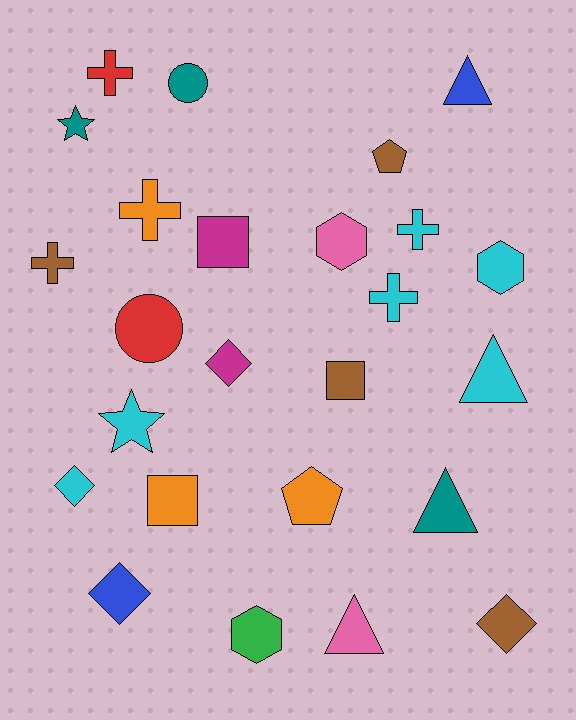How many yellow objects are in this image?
There are no yellow objects.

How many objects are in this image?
There are 25 objects.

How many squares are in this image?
There are 3 squares.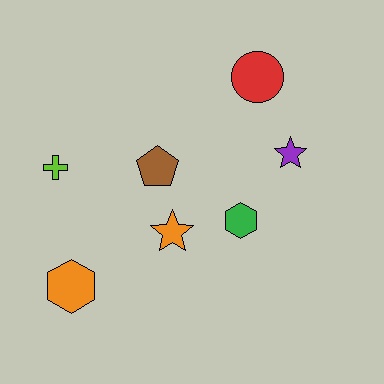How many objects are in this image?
There are 7 objects.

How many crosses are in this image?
There is 1 cross.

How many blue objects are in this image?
There are no blue objects.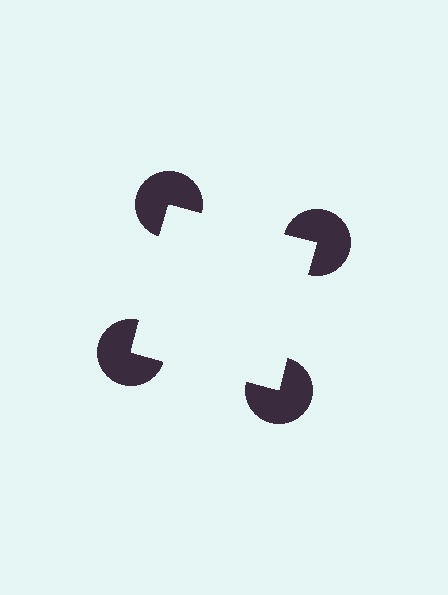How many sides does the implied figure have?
4 sides.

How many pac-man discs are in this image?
There are 4 — one at each vertex of the illusory square.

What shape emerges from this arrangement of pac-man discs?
An illusory square — its edges are inferred from the aligned wedge cuts in the pac-man discs, not physically drawn.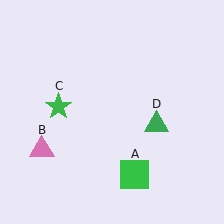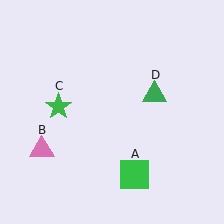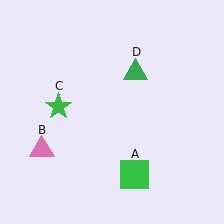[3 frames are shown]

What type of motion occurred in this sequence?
The green triangle (object D) rotated counterclockwise around the center of the scene.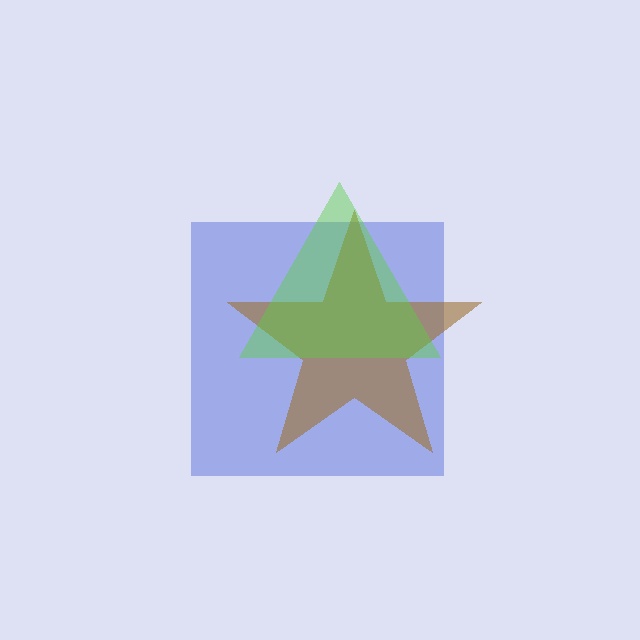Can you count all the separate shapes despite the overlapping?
Yes, there are 3 separate shapes.